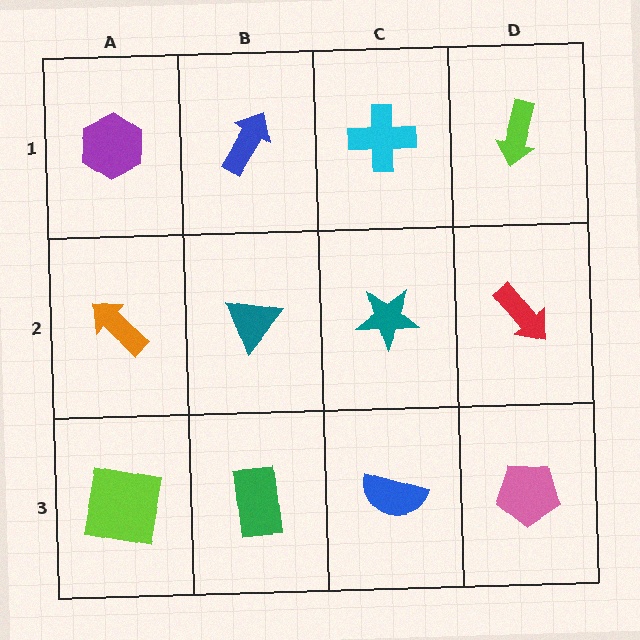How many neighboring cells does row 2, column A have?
3.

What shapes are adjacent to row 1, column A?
An orange arrow (row 2, column A), a blue arrow (row 1, column B).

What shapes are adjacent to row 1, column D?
A red arrow (row 2, column D), a cyan cross (row 1, column C).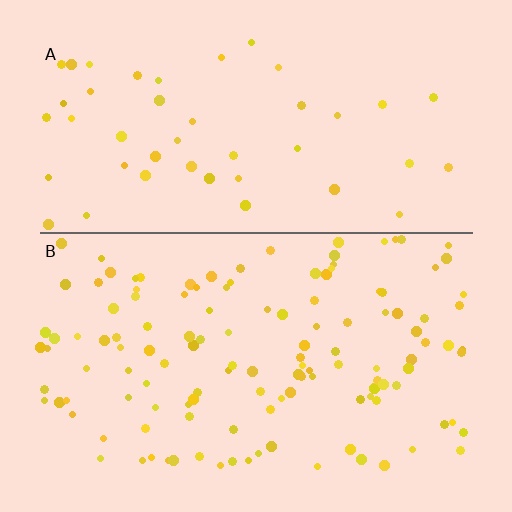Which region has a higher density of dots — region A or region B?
B (the bottom).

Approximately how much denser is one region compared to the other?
Approximately 2.8× — region B over region A.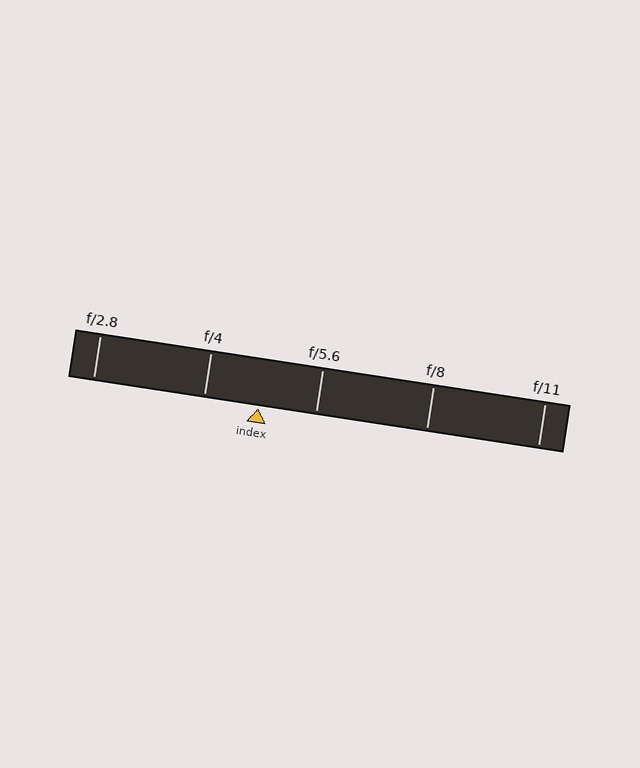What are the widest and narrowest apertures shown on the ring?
The widest aperture shown is f/2.8 and the narrowest is f/11.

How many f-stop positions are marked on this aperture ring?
There are 5 f-stop positions marked.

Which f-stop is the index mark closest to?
The index mark is closest to f/4.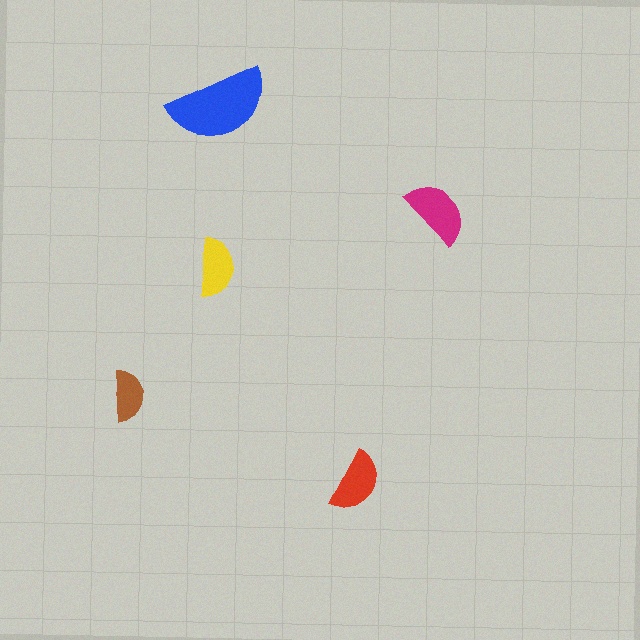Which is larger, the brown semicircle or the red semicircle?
The red one.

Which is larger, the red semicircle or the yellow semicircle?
The red one.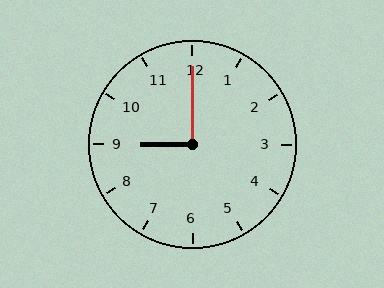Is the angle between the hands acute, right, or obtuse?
It is right.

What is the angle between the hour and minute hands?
Approximately 90 degrees.